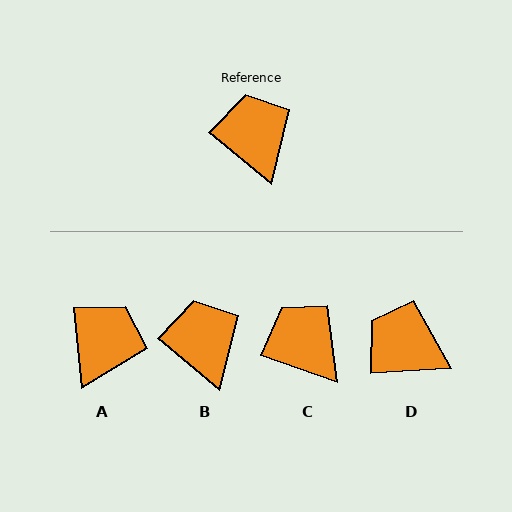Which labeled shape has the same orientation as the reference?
B.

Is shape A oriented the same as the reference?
No, it is off by about 45 degrees.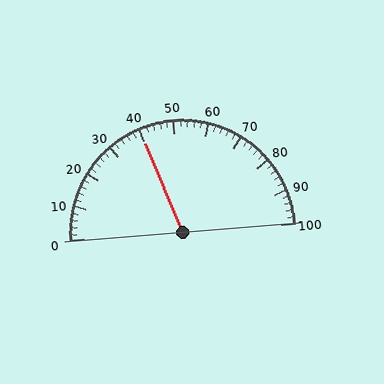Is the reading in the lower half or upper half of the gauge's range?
The reading is in the lower half of the range (0 to 100).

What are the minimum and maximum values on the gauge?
The gauge ranges from 0 to 100.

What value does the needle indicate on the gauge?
The needle indicates approximately 40.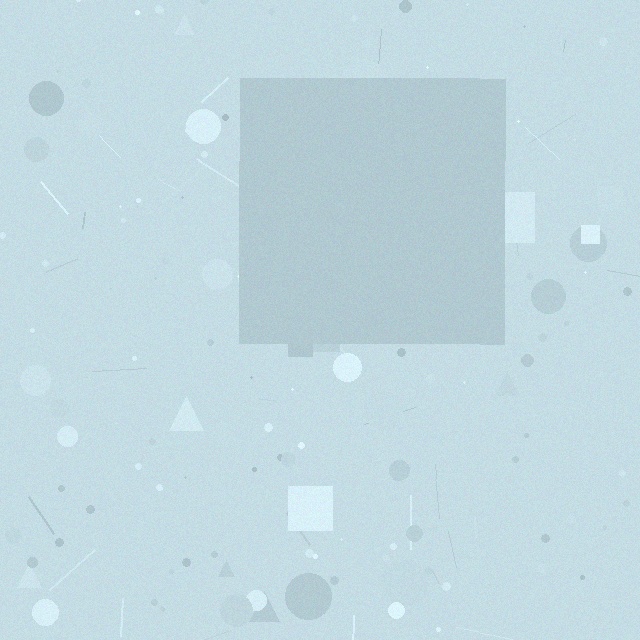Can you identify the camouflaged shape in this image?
The camouflaged shape is a square.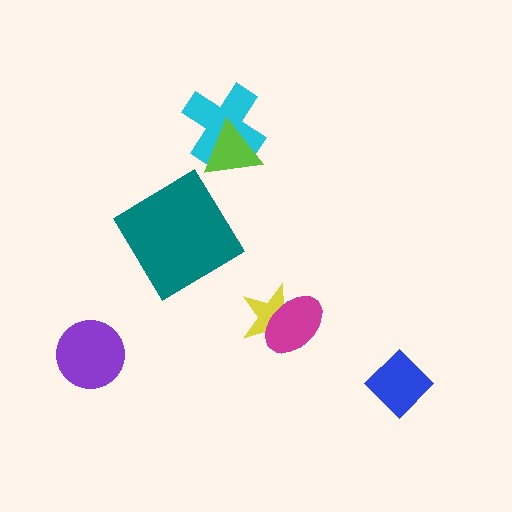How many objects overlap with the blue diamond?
0 objects overlap with the blue diamond.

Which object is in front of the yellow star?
The magenta ellipse is in front of the yellow star.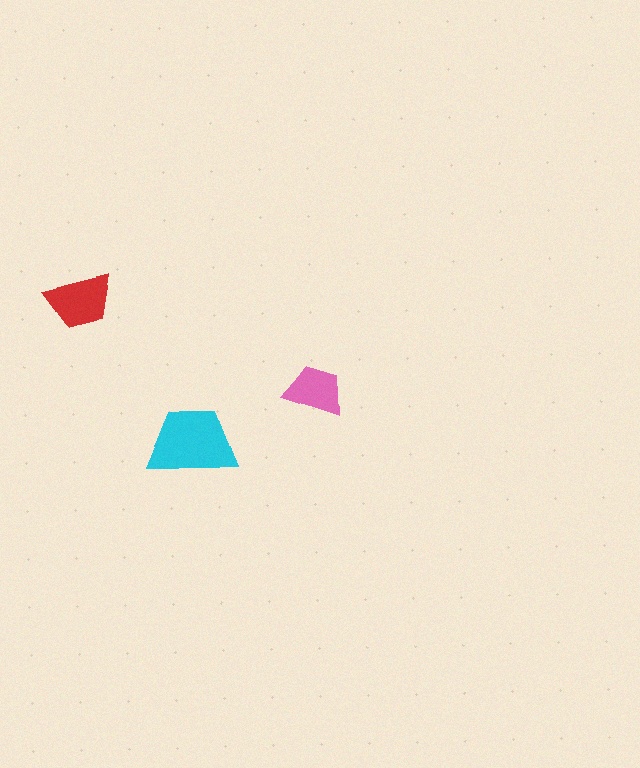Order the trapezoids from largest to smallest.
the cyan one, the red one, the pink one.